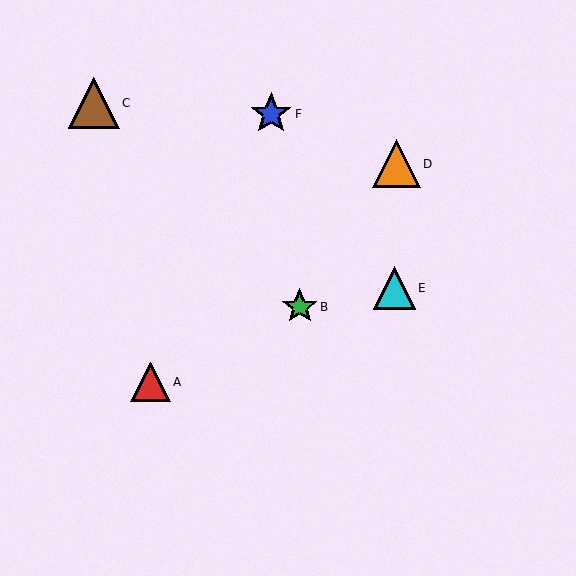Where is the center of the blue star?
The center of the blue star is at (271, 114).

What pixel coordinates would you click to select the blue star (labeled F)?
Click at (271, 114) to select the blue star F.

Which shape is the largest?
The brown triangle (labeled C) is the largest.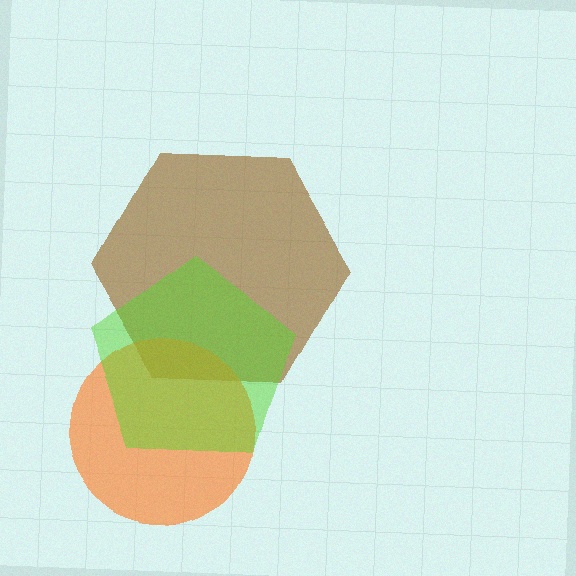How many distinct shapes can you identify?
There are 3 distinct shapes: a brown hexagon, an orange circle, a lime pentagon.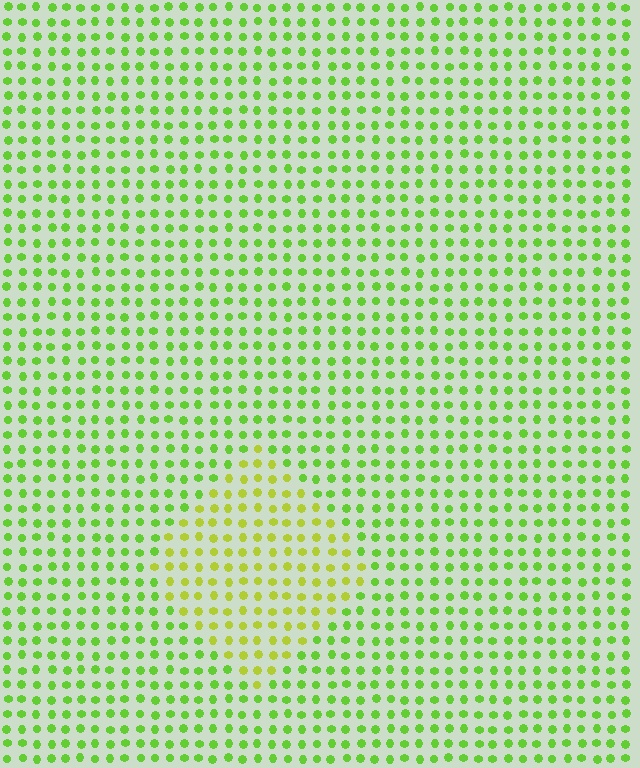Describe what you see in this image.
The image is filled with small lime elements in a uniform arrangement. A diamond-shaped region is visible where the elements are tinted to a slightly different hue, forming a subtle color boundary.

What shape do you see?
I see a diamond.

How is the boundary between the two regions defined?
The boundary is defined purely by a slight shift in hue (about 30 degrees). Spacing, size, and orientation are identical on both sides.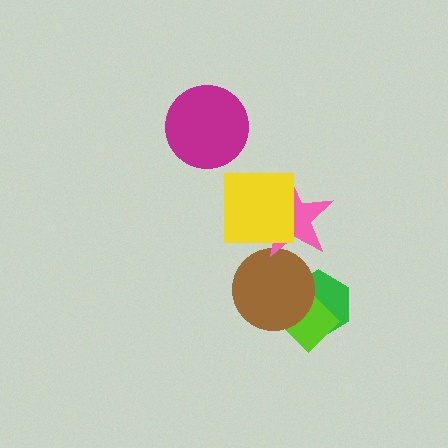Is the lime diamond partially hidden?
Yes, it is partially covered by another shape.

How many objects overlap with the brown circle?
3 objects overlap with the brown circle.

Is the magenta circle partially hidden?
No, no other shape covers it.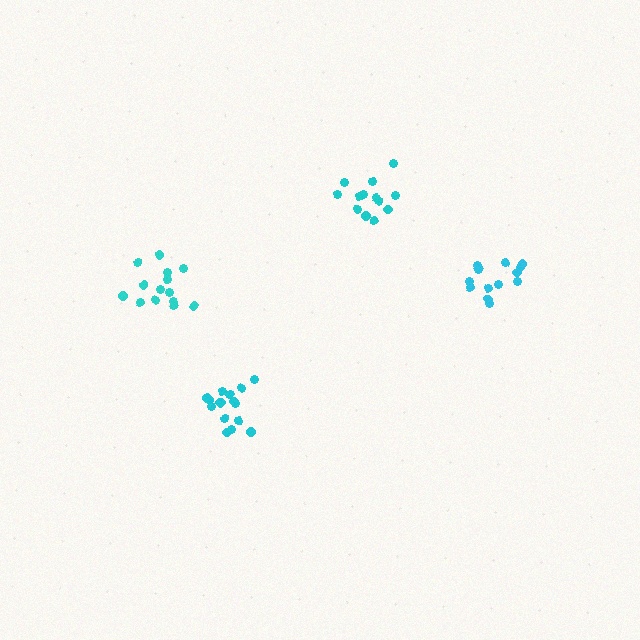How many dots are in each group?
Group 1: 13 dots, Group 2: 16 dots, Group 3: 13 dots, Group 4: 14 dots (56 total).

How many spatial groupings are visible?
There are 4 spatial groupings.